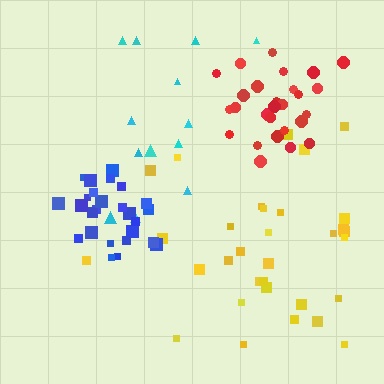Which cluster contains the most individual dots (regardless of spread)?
Yellow (32).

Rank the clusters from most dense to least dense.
red, blue, yellow, cyan.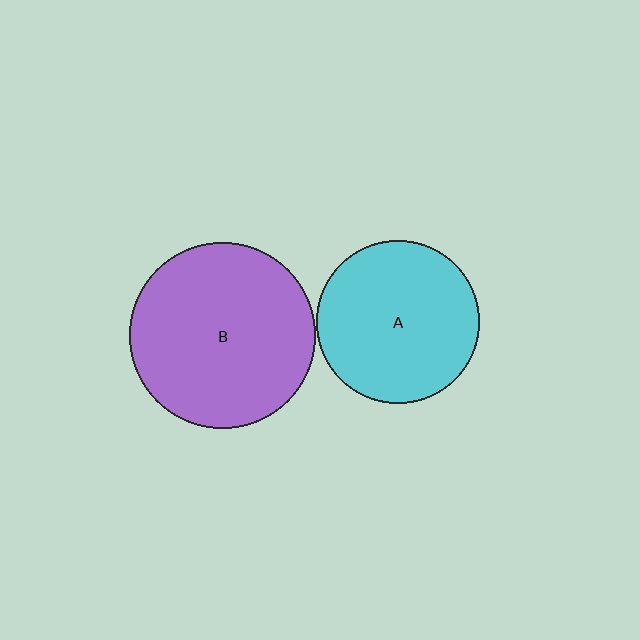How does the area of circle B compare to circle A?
Approximately 1.3 times.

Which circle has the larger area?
Circle B (purple).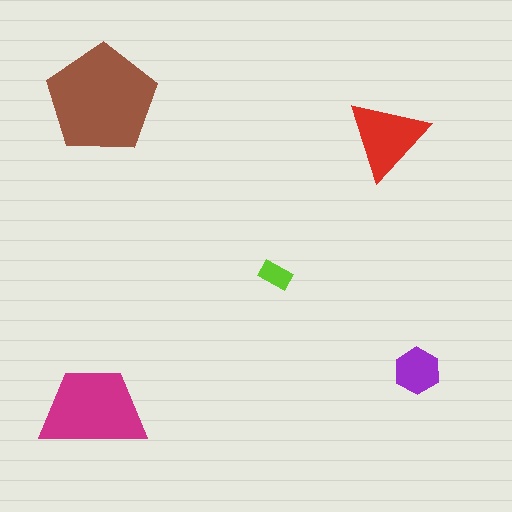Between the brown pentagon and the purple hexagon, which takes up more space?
The brown pentagon.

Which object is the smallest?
The lime rectangle.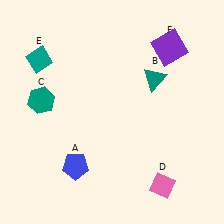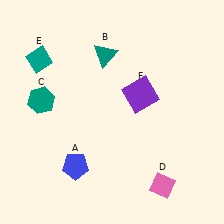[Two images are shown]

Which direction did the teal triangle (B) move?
The teal triangle (B) moved left.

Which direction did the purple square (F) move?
The purple square (F) moved down.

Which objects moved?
The objects that moved are: the teal triangle (B), the purple square (F).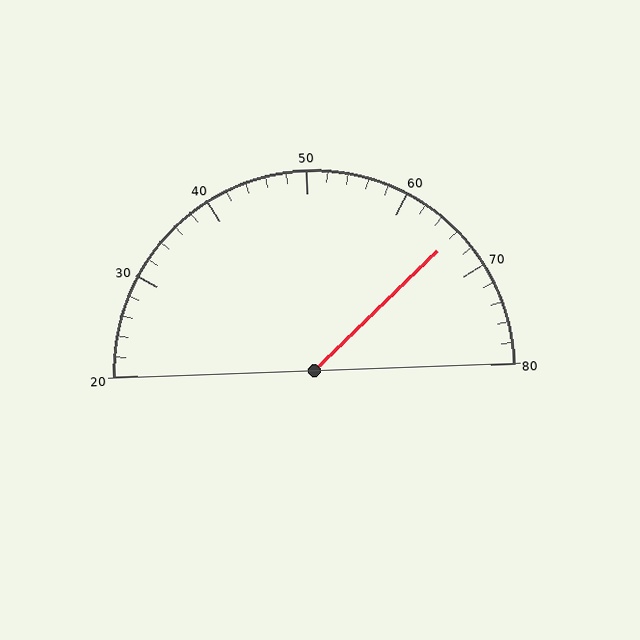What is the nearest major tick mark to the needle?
The nearest major tick mark is 70.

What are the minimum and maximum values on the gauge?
The gauge ranges from 20 to 80.